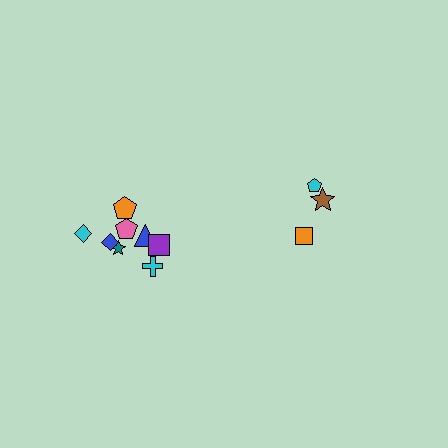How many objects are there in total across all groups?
There are 11 objects.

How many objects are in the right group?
There are 3 objects.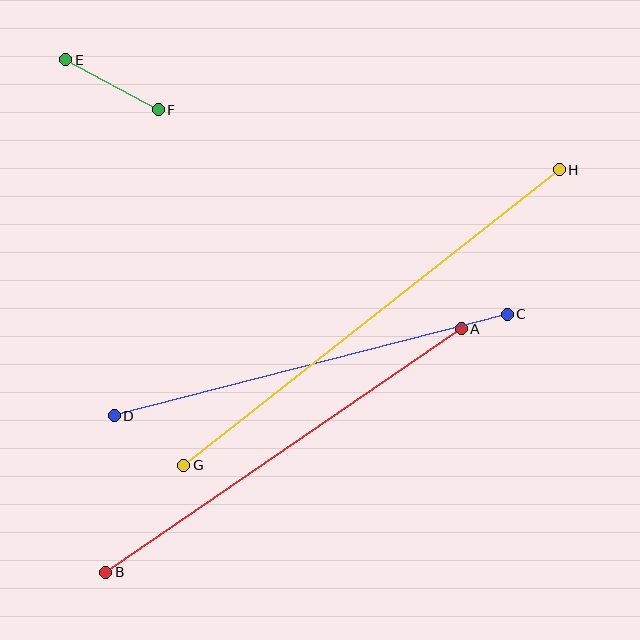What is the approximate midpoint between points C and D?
The midpoint is at approximately (311, 365) pixels.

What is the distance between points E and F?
The distance is approximately 106 pixels.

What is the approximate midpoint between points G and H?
The midpoint is at approximately (371, 318) pixels.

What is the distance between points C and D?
The distance is approximately 406 pixels.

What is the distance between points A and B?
The distance is approximately 431 pixels.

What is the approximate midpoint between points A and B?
The midpoint is at approximately (283, 450) pixels.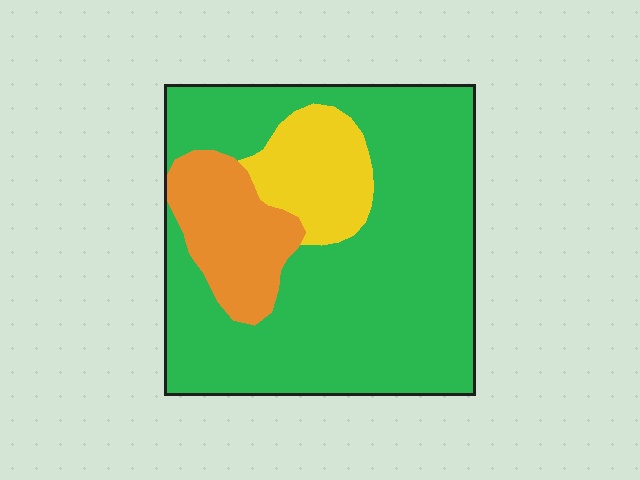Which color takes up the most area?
Green, at roughly 70%.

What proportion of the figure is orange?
Orange takes up less than a sixth of the figure.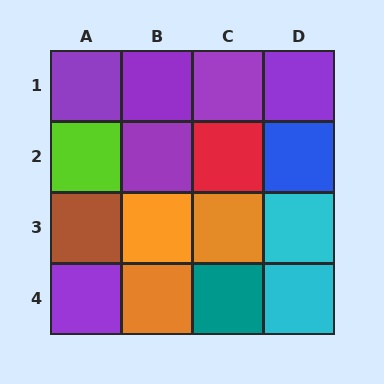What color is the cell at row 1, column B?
Purple.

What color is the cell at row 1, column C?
Purple.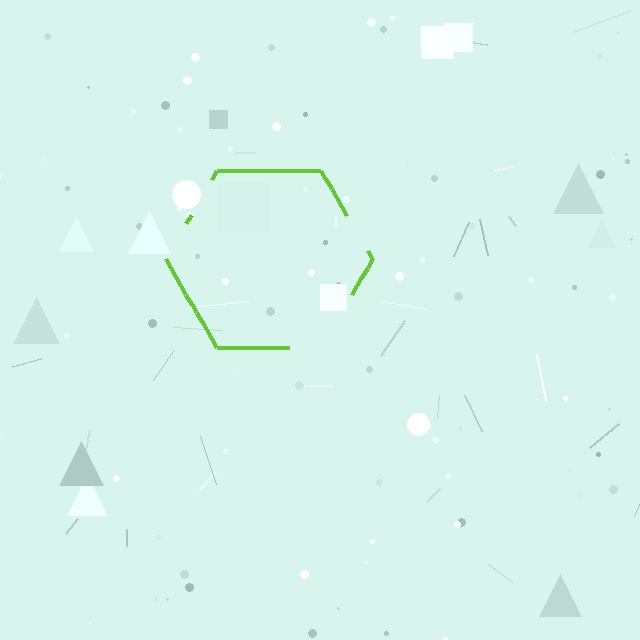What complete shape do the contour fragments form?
The contour fragments form a hexagon.